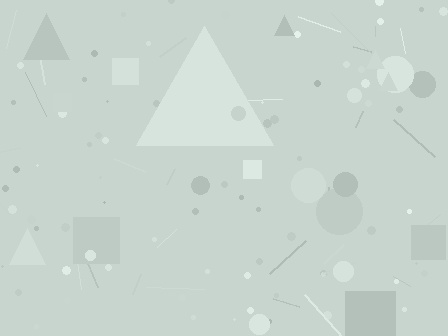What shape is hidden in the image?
A triangle is hidden in the image.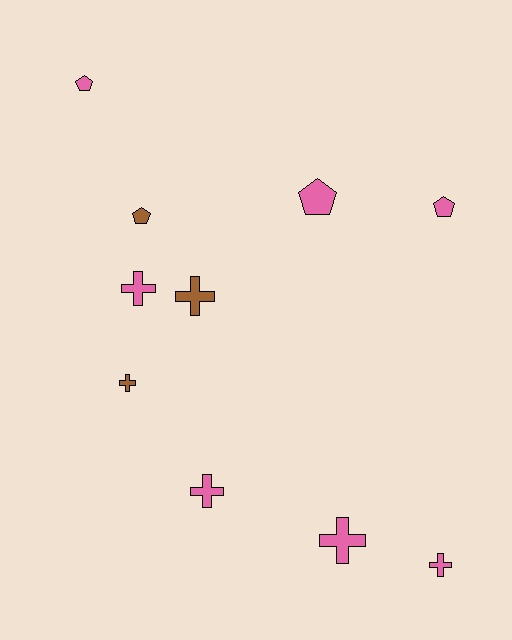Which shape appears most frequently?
Cross, with 6 objects.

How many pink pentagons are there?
There are 3 pink pentagons.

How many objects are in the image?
There are 10 objects.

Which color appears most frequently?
Pink, with 7 objects.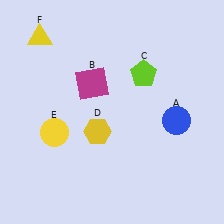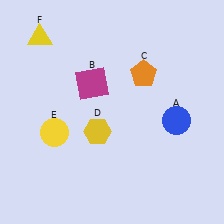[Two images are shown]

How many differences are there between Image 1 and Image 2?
There is 1 difference between the two images.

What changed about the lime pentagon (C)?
In Image 1, C is lime. In Image 2, it changed to orange.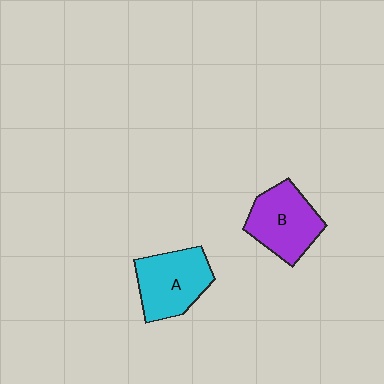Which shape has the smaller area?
Shape B (purple).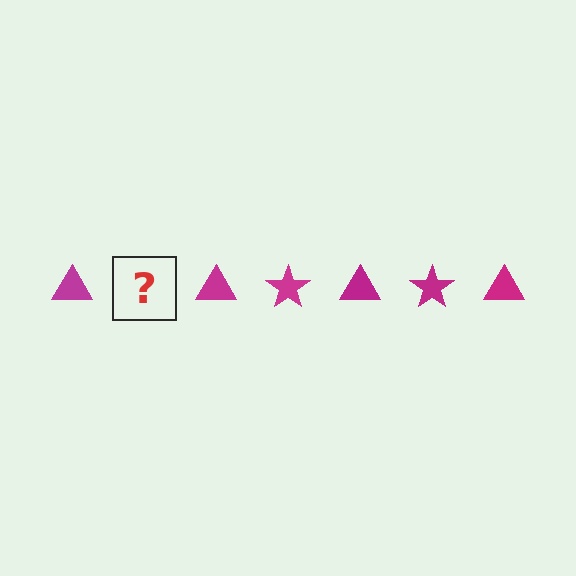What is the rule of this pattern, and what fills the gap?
The rule is that the pattern cycles through triangle, star shapes in magenta. The gap should be filled with a magenta star.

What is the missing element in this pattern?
The missing element is a magenta star.